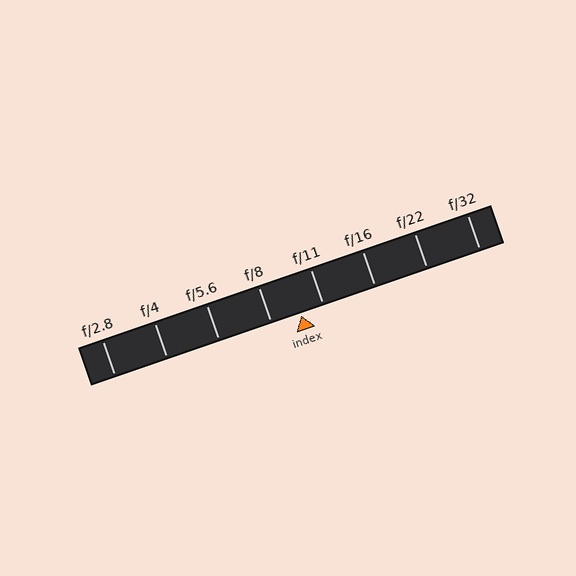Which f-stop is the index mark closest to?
The index mark is closest to f/11.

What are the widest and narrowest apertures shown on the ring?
The widest aperture shown is f/2.8 and the narrowest is f/32.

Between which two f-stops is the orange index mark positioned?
The index mark is between f/8 and f/11.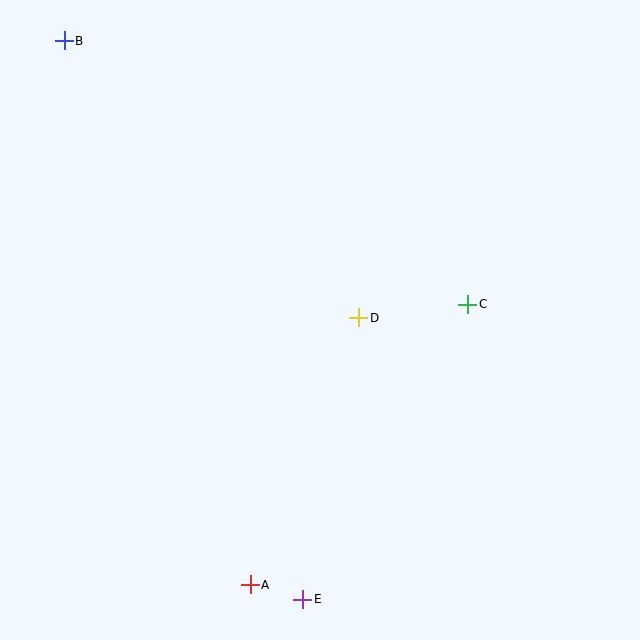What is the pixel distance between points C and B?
The distance between C and B is 482 pixels.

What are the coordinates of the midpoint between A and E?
The midpoint between A and E is at (276, 592).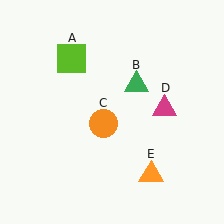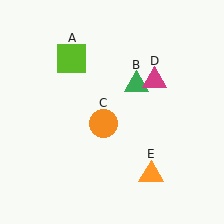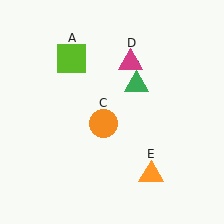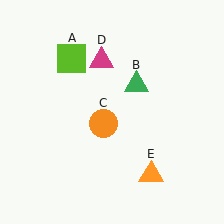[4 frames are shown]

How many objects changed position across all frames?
1 object changed position: magenta triangle (object D).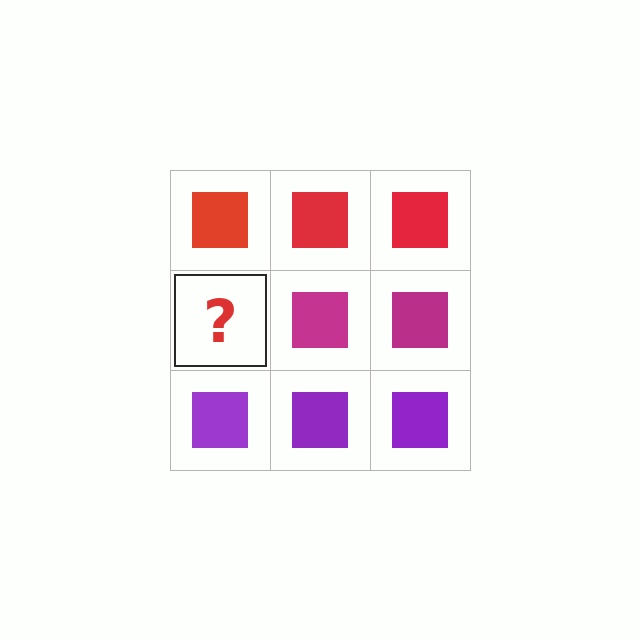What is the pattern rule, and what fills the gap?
The rule is that each row has a consistent color. The gap should be filled with a magenta square.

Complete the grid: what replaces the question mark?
The question mark should be replaced with a magenta square.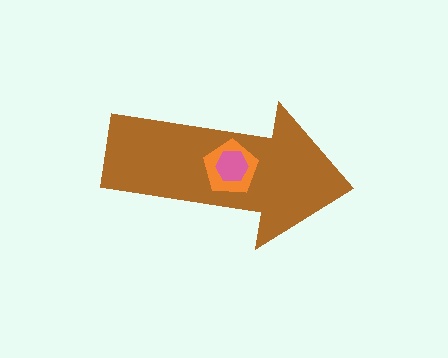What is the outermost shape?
The brown arrow.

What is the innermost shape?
The pink hexagon.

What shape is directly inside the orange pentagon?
The pink hexagon.